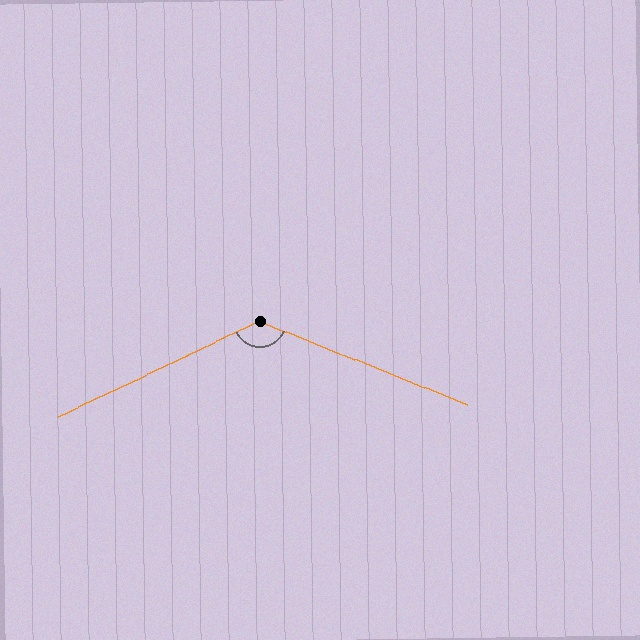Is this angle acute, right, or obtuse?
It is obtuse.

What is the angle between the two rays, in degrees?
Approximately 133 degrees.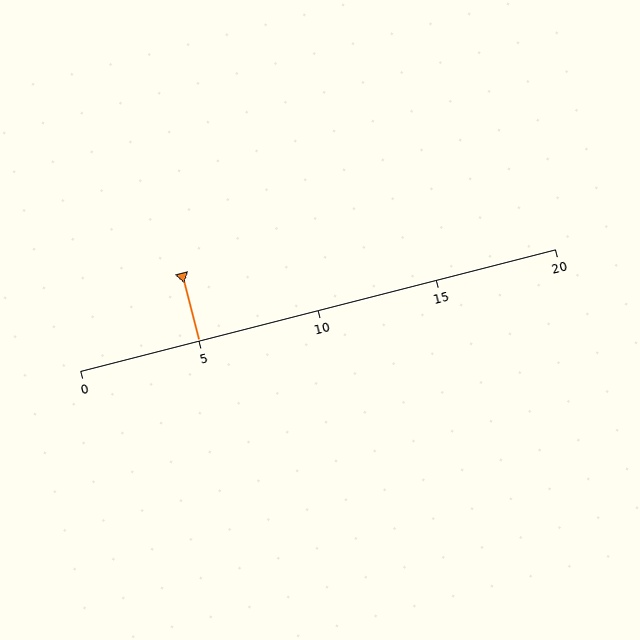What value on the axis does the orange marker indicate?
The marker indicates approximately 5.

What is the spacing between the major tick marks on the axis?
The major ticks are spaced 5 apart.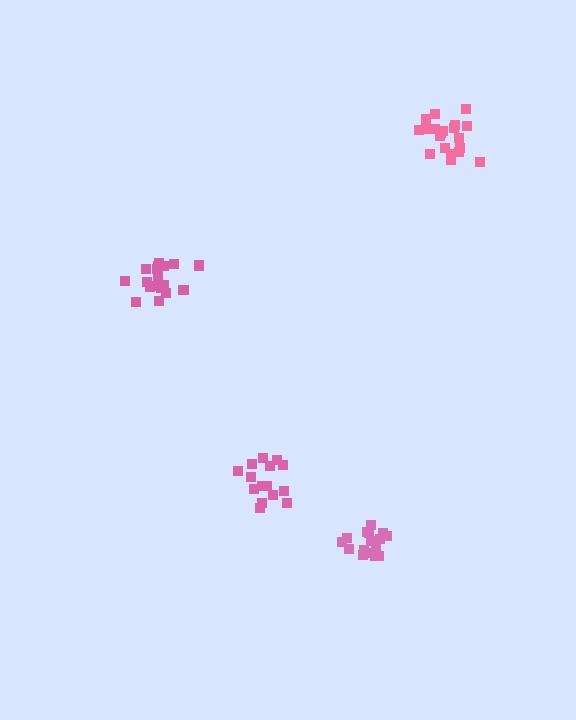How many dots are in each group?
Group 1: 20 dots, Group 2: 16 dots, Group 3: 16 dots, Group 4: 20 dots (72 total).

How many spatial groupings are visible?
There are 4 spatial groupings.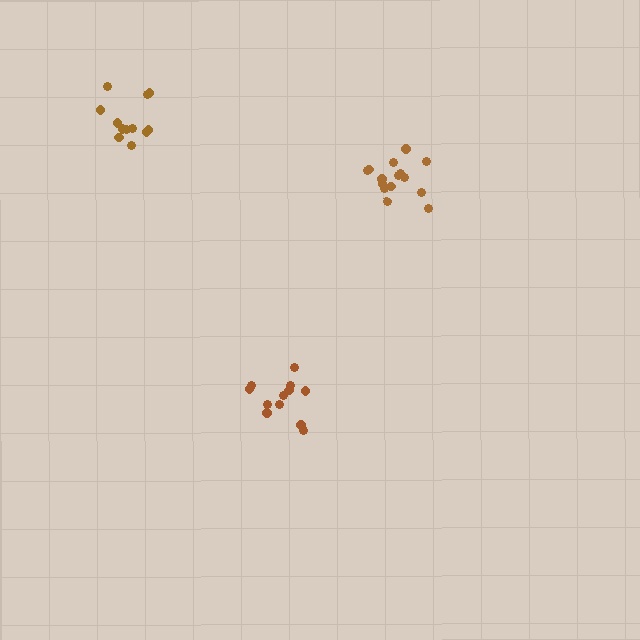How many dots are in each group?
Group 1: 15 dots, Group 2: 12 dots, Group 3: 12 dots (39 total).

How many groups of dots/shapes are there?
There are 3 groups.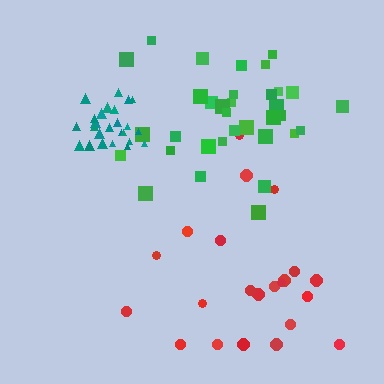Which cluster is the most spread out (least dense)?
Red.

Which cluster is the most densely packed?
Teal.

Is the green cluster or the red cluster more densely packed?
Green.